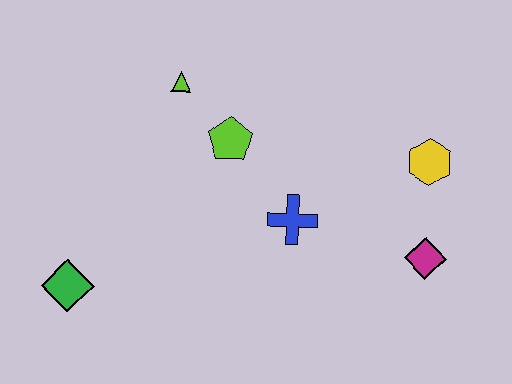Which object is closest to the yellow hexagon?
The magenta diamond is closest to the yellow hexagon.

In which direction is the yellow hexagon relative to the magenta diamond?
The yellow hexagon is above the magenta diamond.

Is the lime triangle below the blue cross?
No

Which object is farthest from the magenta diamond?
The green diamond is farthest from the magenta diamond.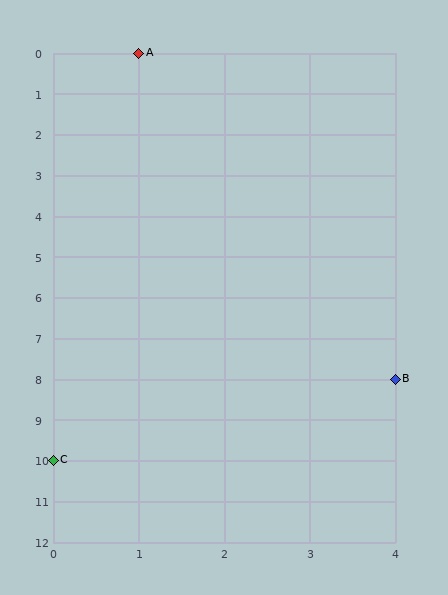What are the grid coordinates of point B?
Point B is at grid coordinates (4, 8).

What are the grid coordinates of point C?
Point C is at grid coordinates (0, 10).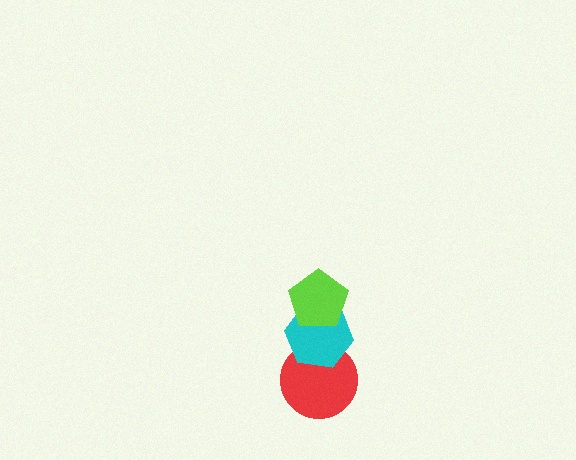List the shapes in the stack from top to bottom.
From top to bottom: the lime pentagon, the cyan hexagon, the red circle.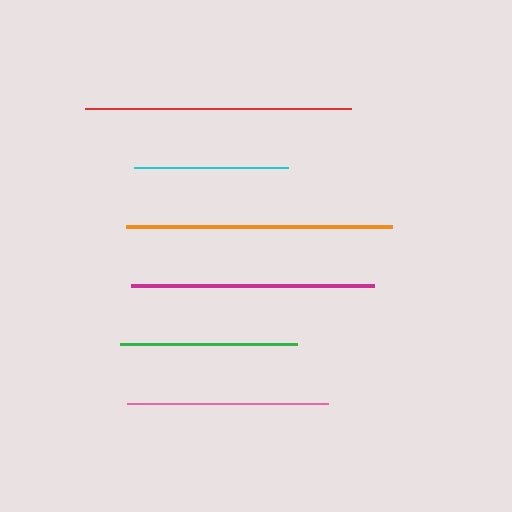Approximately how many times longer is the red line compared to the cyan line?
The red line is approximately 1.7 times the length of the cyan line.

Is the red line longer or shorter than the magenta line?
The red line is longer than the magenta line.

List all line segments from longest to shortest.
From longest to shortest: red, orange, magenta, pink, green, cyan.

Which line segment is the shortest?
The cyan line is the shortest at approximately 154 pixels.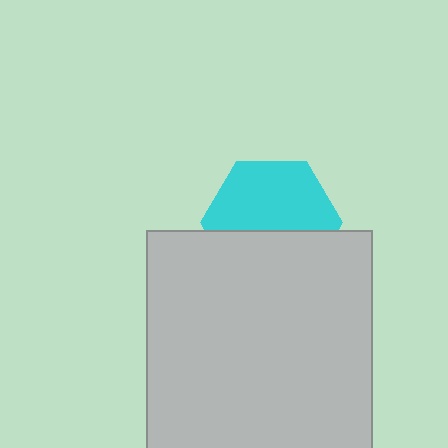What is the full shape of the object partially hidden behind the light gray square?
The partially hidden object is a cyan hexagon.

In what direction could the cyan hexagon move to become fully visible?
The cyan hexagon could move up. That would shift it out from behind the light gray square entirely.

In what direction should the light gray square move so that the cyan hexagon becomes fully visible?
The light gray square should move down. That is the shortest direction to clear the overlap and leave the cyan hexagon fully visible.